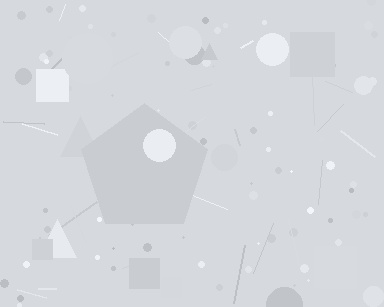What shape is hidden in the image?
A pentagon is hidden in the image.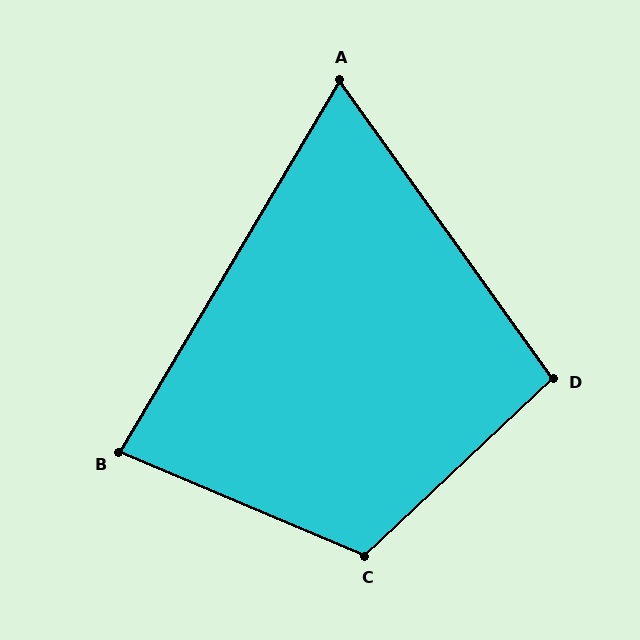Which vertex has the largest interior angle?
C, at approximately 114 degrees.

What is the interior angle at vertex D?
Approximately 98 degrees (obtuse).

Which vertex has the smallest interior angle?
A, at approximately 66 degrees.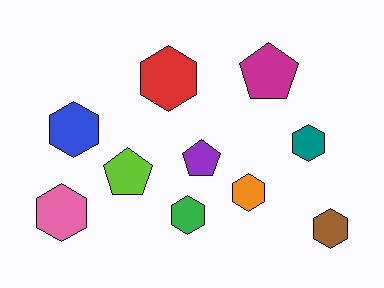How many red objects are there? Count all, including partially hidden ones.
There is 1 red object.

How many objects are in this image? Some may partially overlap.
There are 10 objects.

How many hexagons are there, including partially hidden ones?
There are 7 hexagons.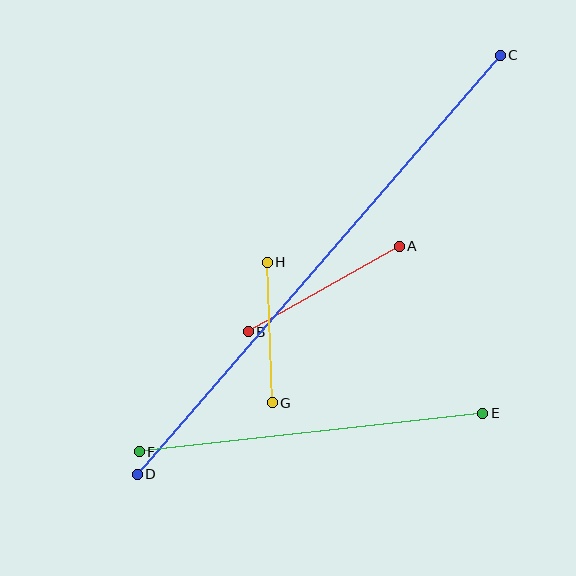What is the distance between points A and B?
The distance is approximately 174 pixels.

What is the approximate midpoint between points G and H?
The midpoint is at approximately (270, 333) pixels.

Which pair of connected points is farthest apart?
Points C and D are farthest apart.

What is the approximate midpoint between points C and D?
The midpoint is at approximately (319, 265) pixels.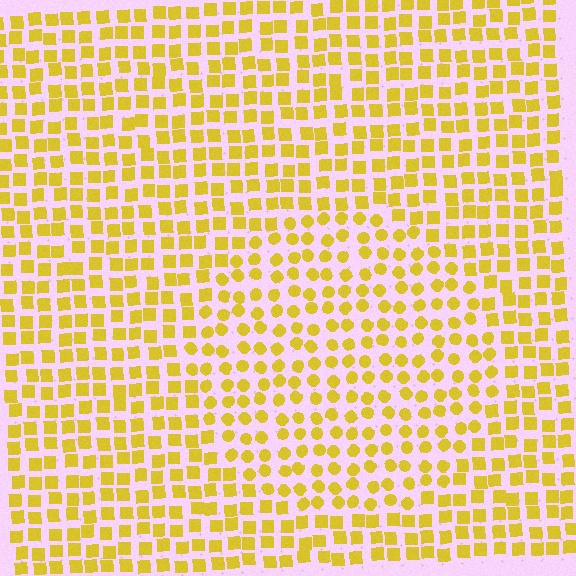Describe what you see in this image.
The image is filled with small yellow elements arranged in a uniform grid. A circle-shaped region contains circles, while the surrounding area contains squares. The boundary is defined purely by the change in element shape.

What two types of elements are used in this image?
The image uses circles inside the circle region and squares outside it.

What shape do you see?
I see a circle.